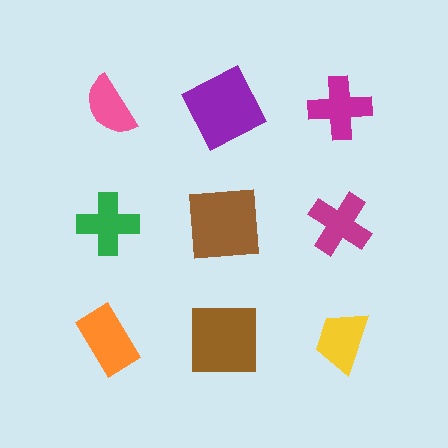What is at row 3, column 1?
An orange rectangle.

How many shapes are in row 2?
3 shapes.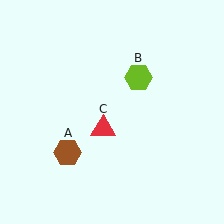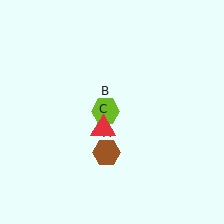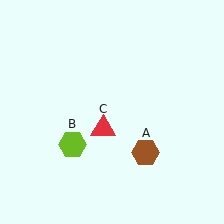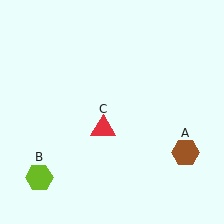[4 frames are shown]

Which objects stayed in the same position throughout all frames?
Red triangle (object C) remained stationary.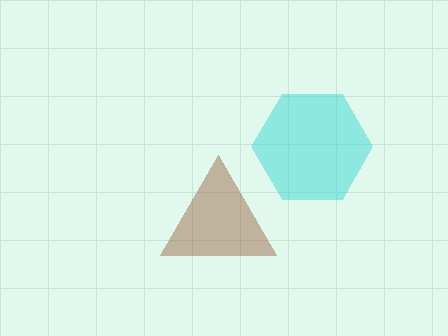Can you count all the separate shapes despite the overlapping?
Yes, there are 2 separate shapes.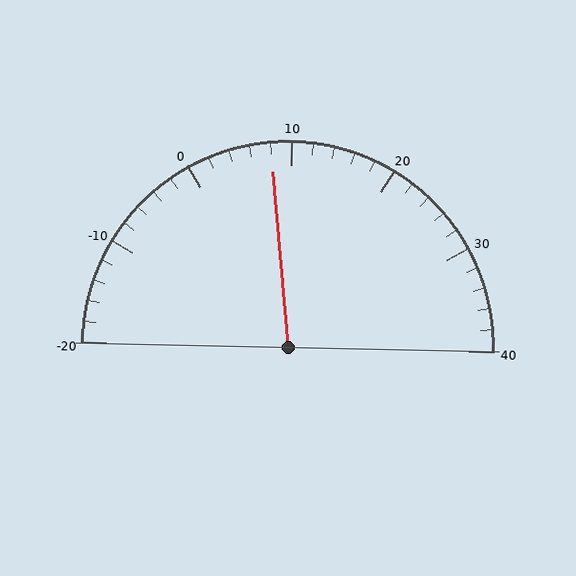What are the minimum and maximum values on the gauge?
The gauge ranges from -20 to 40.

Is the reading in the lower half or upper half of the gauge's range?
The reading is in the lower half of the range (-20 to 40).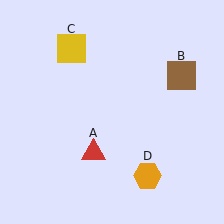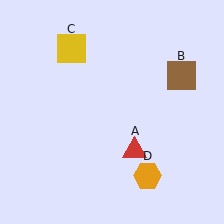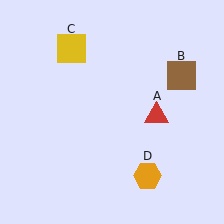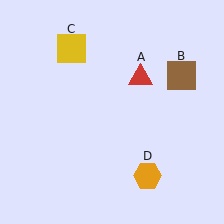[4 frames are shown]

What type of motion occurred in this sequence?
The red triangle (object A) rotated counterclockwise around the center of the scene.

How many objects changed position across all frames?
1 object changed position: red triangle (object A).